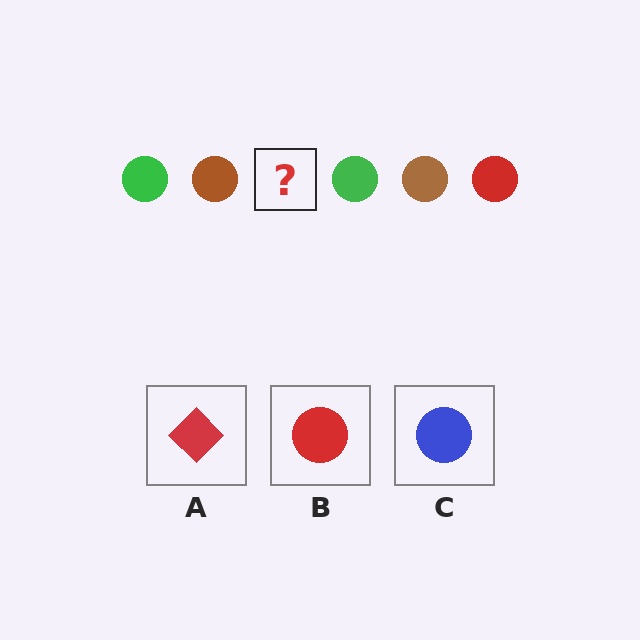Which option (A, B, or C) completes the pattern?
B.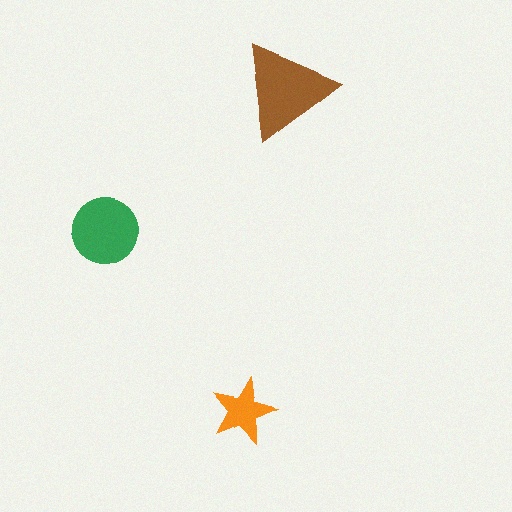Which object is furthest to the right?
The brown triangle is rightmost.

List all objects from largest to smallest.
The brown triangle, the green circle, the orange star.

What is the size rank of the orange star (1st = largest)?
3rd.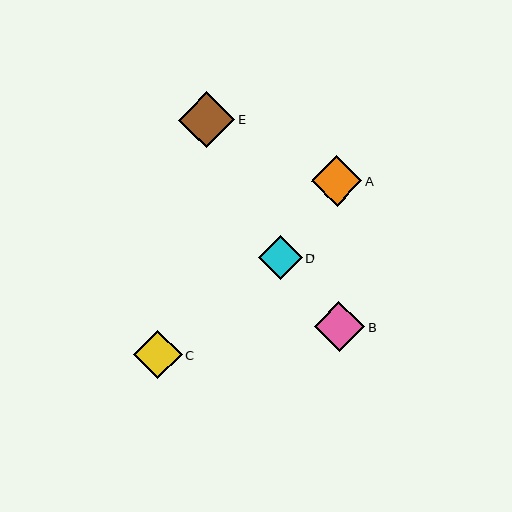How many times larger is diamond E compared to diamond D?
Diamond E is approximately 1.3 times the size of diamond D.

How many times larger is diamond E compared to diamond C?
Diamond E is approximately 1.2 times the size of diamond C.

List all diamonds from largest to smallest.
From largest to smallest: E, A, B, C, D.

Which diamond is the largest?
Diamond E is the largest with a size of approximately 57 pixels.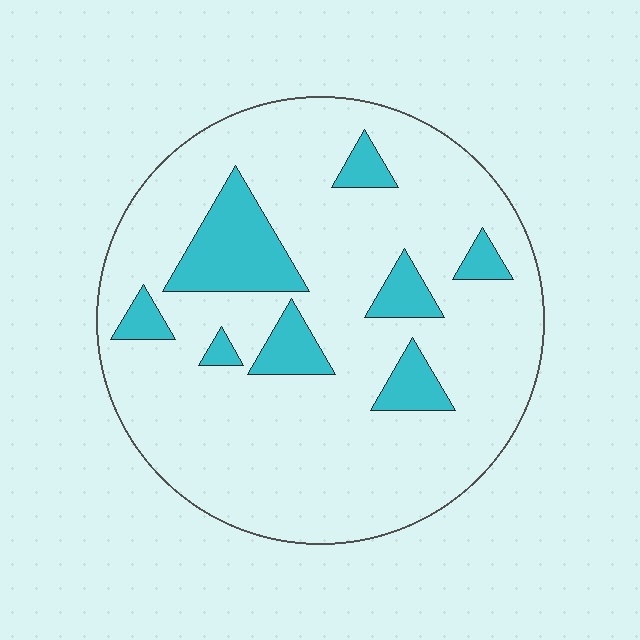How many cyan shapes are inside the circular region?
8.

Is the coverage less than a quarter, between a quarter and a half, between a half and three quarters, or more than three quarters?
Less than a quarter.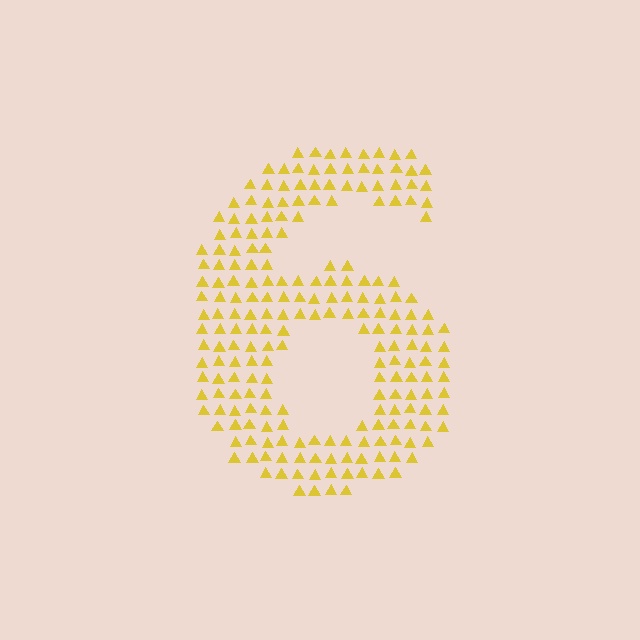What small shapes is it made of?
It is made of small triangles.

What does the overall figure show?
The overall figure shows the digit 6.